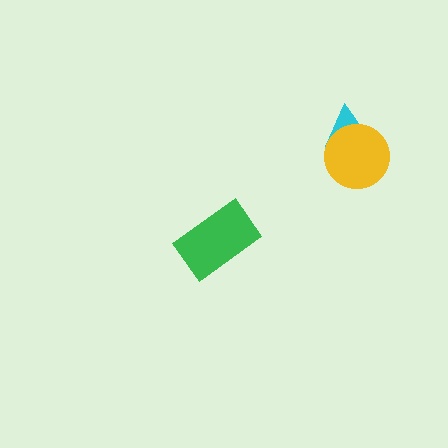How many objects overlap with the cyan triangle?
1 object overlaps with the cyan triangle.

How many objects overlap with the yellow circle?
1 object overlaps with the yellow circle.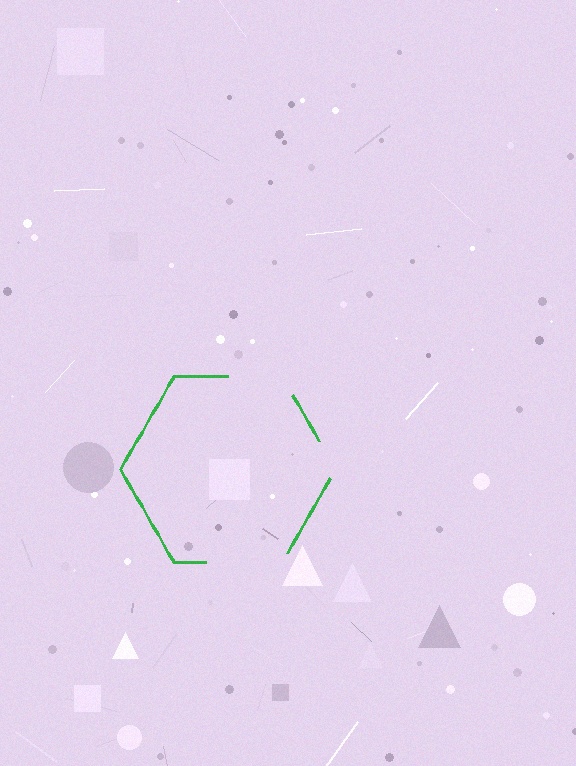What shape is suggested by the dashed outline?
The dashed outline suggests a hexagon.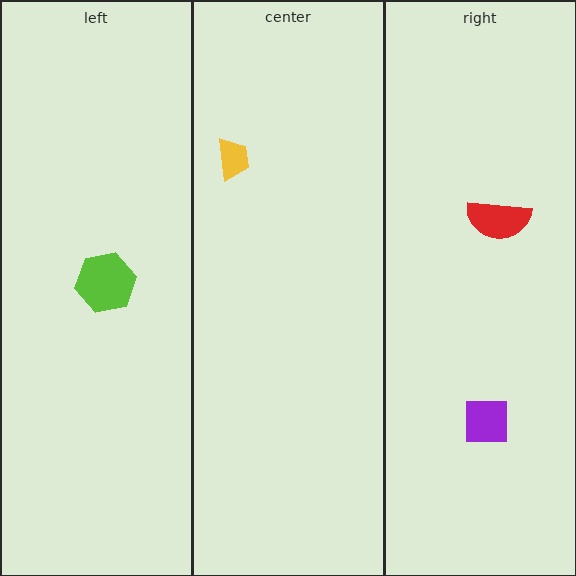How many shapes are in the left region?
1.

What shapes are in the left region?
The lime hexagon.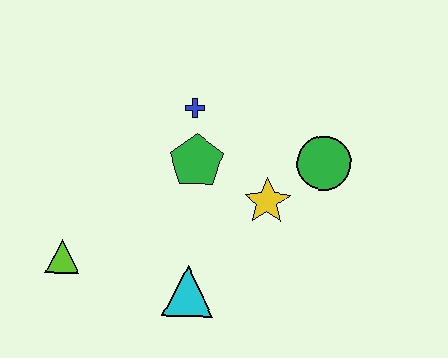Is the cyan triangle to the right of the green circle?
No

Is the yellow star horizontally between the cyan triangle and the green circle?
Yes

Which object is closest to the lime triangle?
The cyan triangle is closest to the lime triangle.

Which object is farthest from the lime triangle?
The green circle is farthest from the lime triangle.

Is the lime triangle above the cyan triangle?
Yes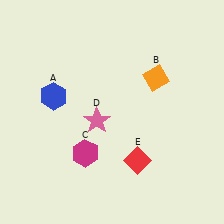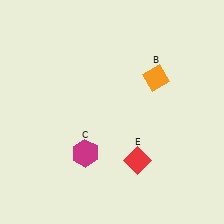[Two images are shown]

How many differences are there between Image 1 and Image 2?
There are 2 differences between the two images.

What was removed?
The blue hexagon (A), the pink star (D) were removed in Image 2.